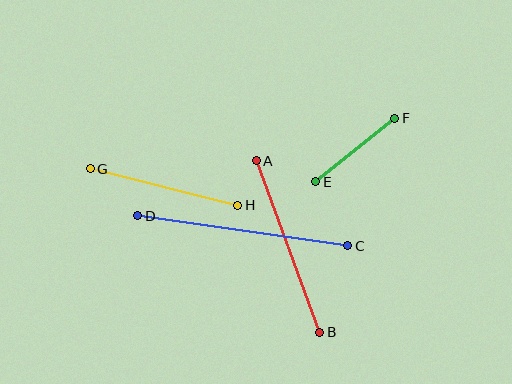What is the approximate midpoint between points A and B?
The midpoint is at approximately (288, 246) pixels.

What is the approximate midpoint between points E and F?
The midpoint is at approximately (355, 150) pixels.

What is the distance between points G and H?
The distance is approximately 152 pixels.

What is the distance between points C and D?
The distance is approximately 212 pixels.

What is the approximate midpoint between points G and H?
The midpoint is at approximately (164, 187) pixels.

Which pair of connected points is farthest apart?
Points C and D are farthest apart.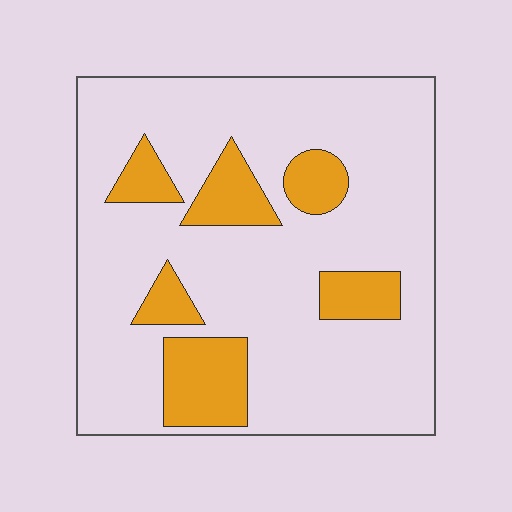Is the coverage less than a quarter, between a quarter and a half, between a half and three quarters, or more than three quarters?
Less than a quarter.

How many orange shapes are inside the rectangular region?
6.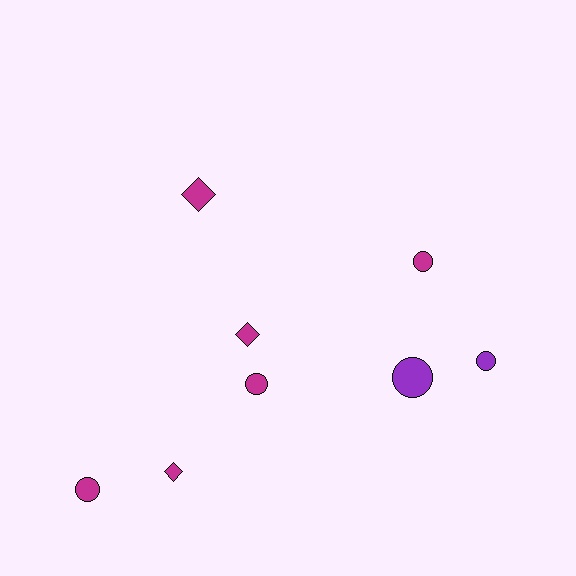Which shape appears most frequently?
Circle, with 5 objects.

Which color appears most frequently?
Magenta, with 6 objects.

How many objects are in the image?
There are 8 objects.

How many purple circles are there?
There are 2 purple circles.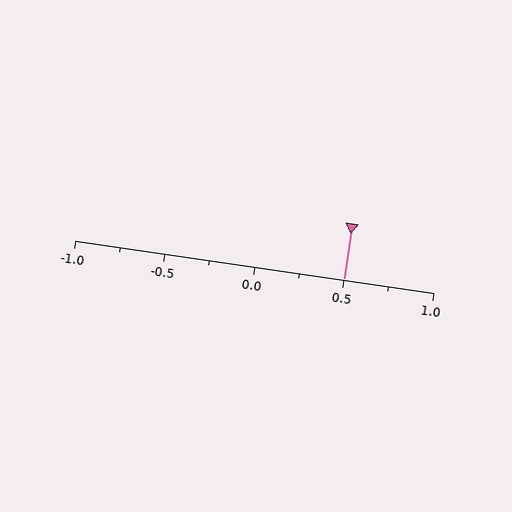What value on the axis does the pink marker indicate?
The marker indicates approximately 0.5.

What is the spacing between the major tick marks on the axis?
The major ticks are spaced 0.5 apart.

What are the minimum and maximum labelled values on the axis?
The axis runs from -1.0 to 1.0.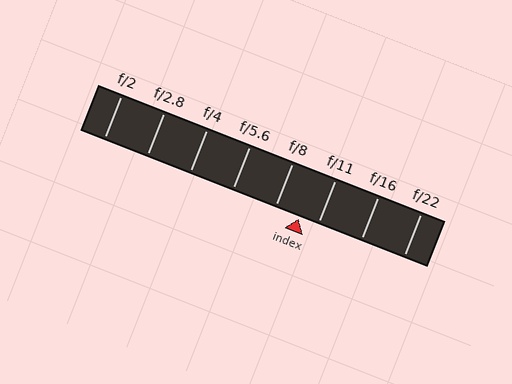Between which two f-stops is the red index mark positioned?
The index mark is between f/8 and f/11.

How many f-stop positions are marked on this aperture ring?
There are 8 f-stop positions marked.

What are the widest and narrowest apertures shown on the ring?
The widest aperture shown is f/2 and the narrowest is f/22.